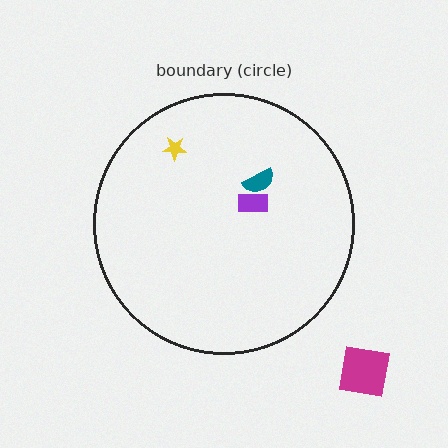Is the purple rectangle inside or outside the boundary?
Inside.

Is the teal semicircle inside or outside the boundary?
Inside.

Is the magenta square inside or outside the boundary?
Outside.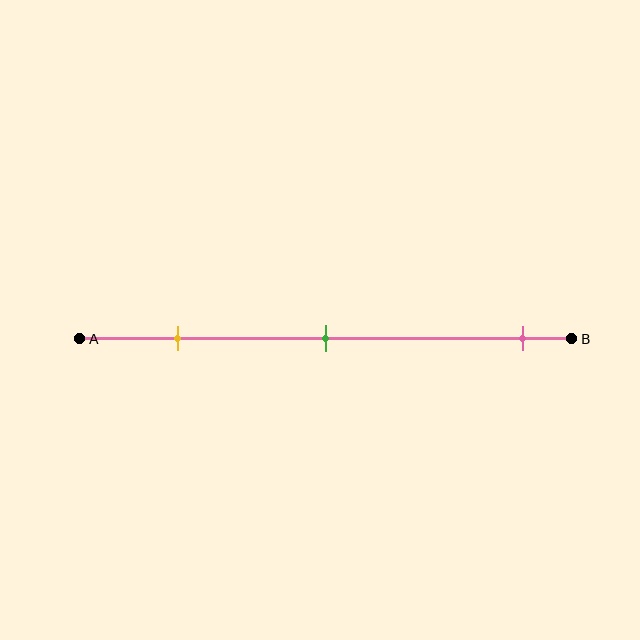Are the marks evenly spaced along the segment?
No, the marks are not evenly spaced.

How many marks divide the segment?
There are 3 marks dividing the segment.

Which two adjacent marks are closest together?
The yellow and green marks are the closest adjacent pair.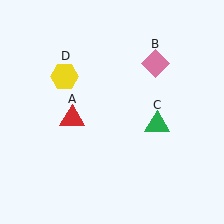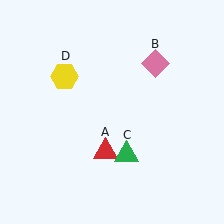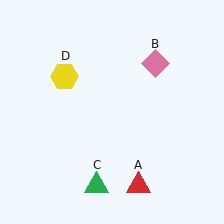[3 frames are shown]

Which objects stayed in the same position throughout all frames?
Pink diamond (object B) and yellow hexagon (object D) remained stationary.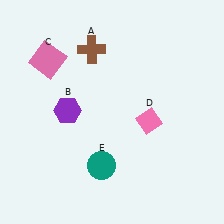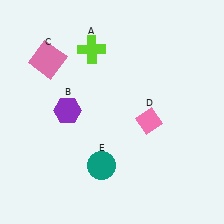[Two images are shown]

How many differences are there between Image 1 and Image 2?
There is 1 difference between the two images.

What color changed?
The cross (A) changed from brown in Image 1 to lime in Image 2.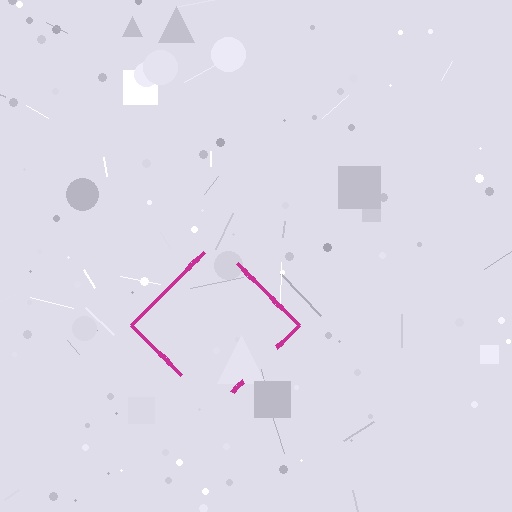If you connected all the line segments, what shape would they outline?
They would outline a diamond.